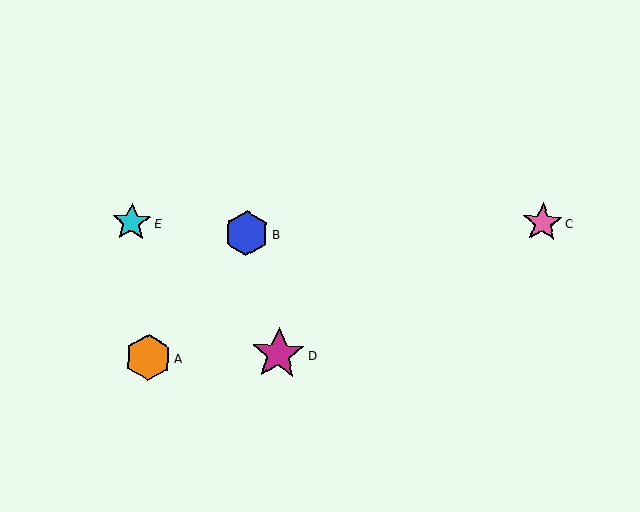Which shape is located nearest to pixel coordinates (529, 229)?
The pink star (labeled C) at (542, 223) is nearest to that location.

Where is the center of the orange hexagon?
The center of the orange hexagon is at (148, 357).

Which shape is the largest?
The magenta star (labeled D) is the largest.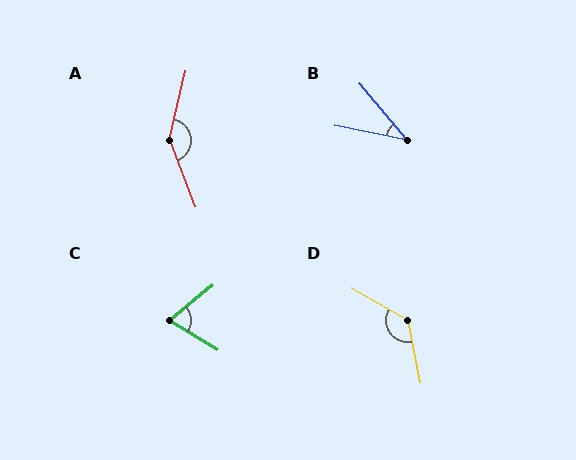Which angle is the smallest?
B, at approximately 39 degrees.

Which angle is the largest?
A, at approximately 145 degrees.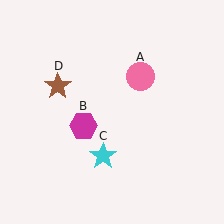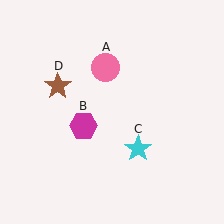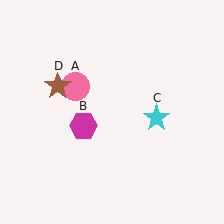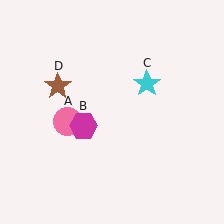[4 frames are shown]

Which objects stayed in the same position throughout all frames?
Magenta hexagon (object B) and brown star (object D) remained stationary.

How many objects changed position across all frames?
2 objects changed position: pink circle (object A), cyan star (object C).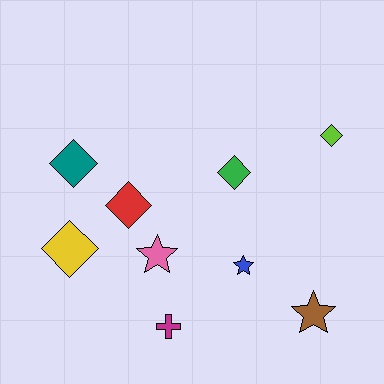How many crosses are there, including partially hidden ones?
There is 1 cross.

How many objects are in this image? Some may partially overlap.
There are 9 objects.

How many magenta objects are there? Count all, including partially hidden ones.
There is 1 magenta object.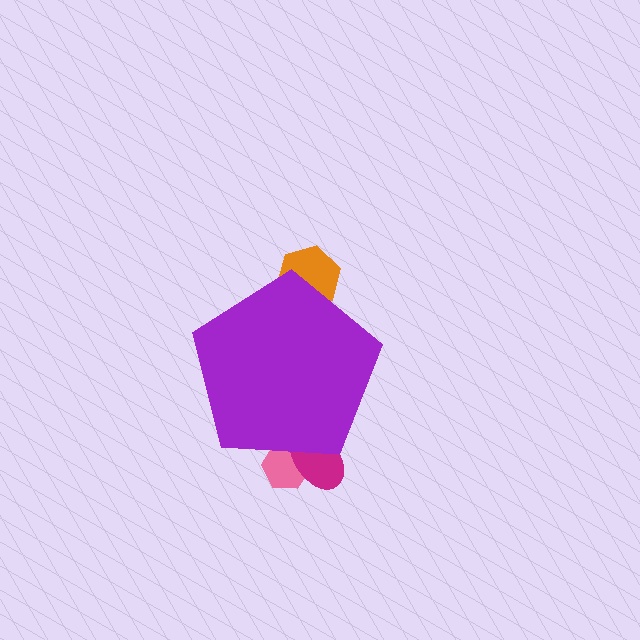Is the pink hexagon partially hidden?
Yes, the pink hexagon is partially hidden behind the purple pentagon.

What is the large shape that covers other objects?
A purple pentagon.